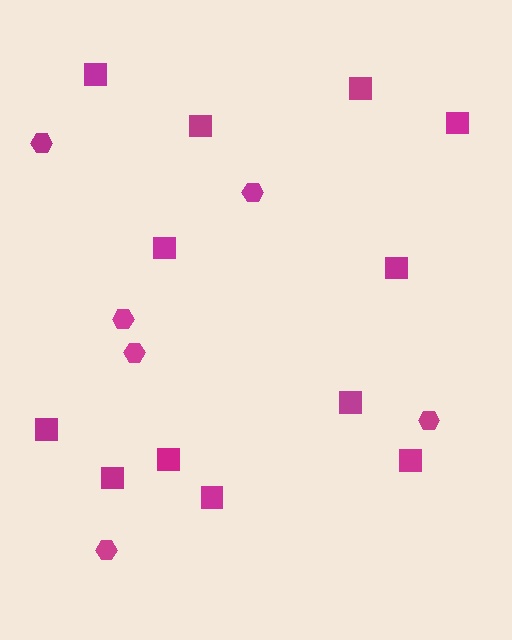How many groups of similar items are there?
There are 2 groups: one group of squares (12) and one group of hexagons (6).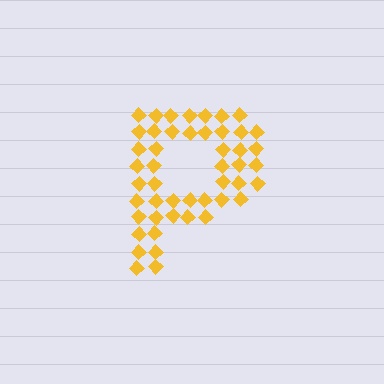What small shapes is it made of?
It is made of small diamonds.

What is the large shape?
The large shape is the letter P.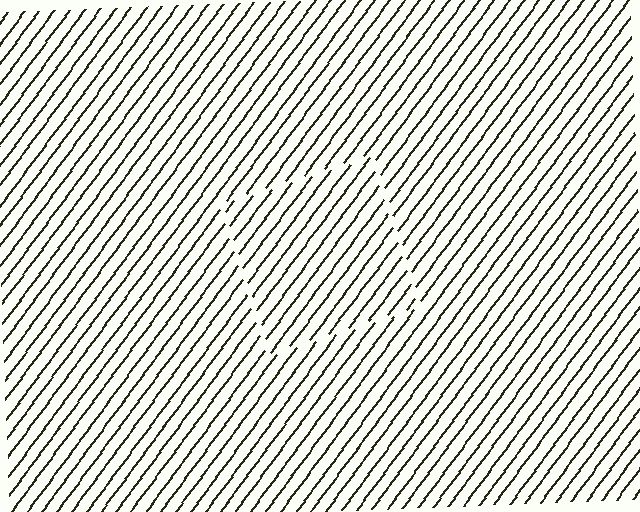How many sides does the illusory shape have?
4 sides — the line-ends trace a square.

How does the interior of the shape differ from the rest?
The interior of the shape contains the same grating, shifted by half a period — the contour is defined by the phase discontinuity where line-ends from the inner and outer gratings abut.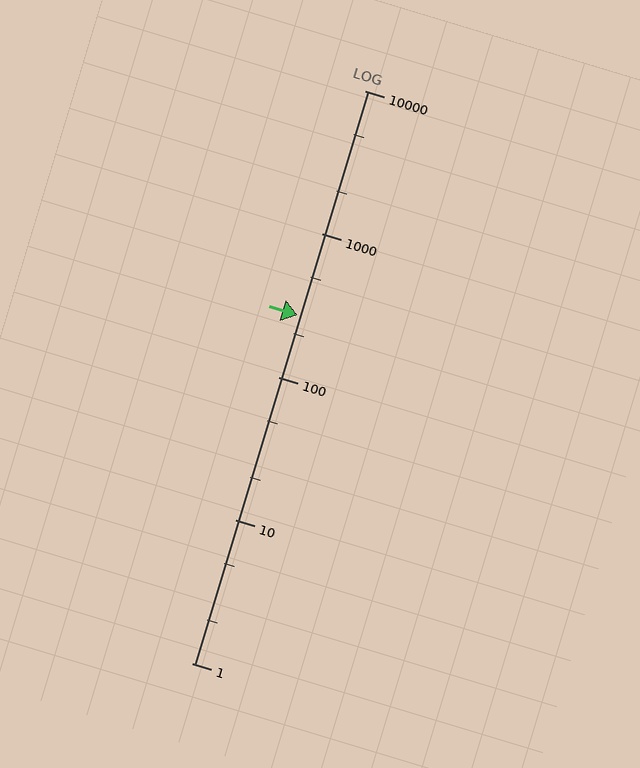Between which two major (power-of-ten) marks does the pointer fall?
The pointer is between 100 and 1000.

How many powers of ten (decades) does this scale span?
The scale spans 4 decades, from 1 to 10000.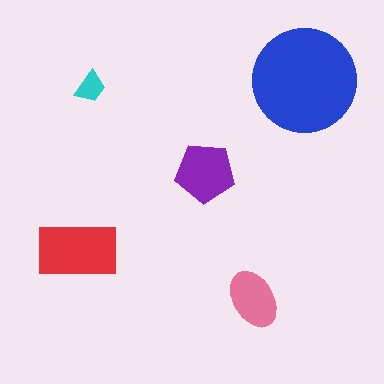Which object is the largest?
The blue circle.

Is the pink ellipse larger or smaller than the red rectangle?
Smaller.